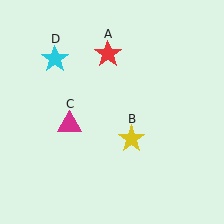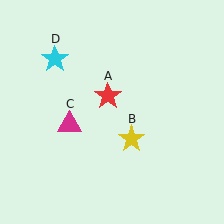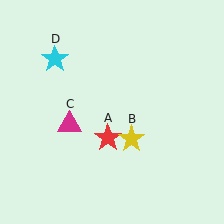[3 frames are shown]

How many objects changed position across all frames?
1 object changed position: red star (object A).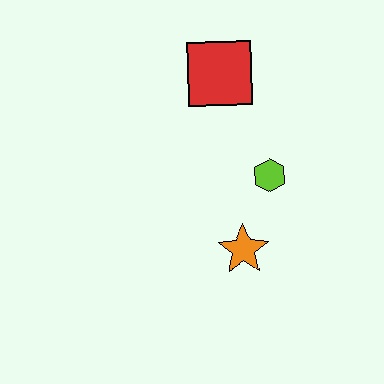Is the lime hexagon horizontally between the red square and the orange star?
No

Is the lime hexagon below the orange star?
No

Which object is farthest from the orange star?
The red square is farthest from the orange star.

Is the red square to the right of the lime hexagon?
No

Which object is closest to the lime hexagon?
The orange star is closest to the lime hexagon.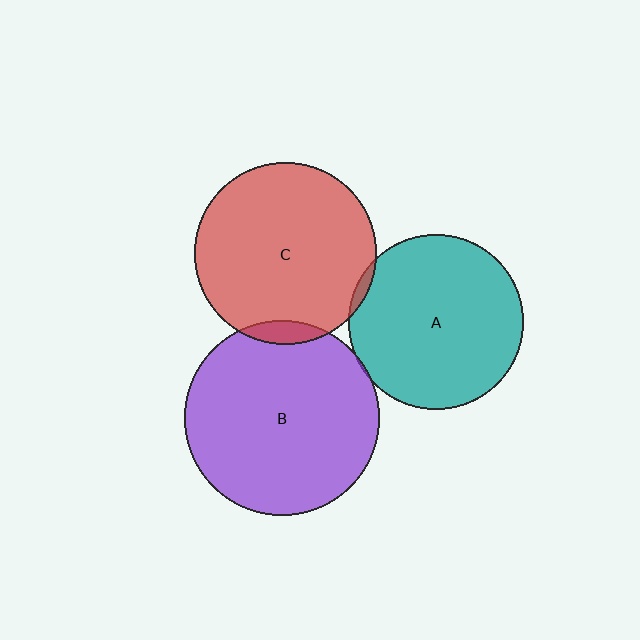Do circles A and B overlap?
Yes.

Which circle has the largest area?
Circle B (purple).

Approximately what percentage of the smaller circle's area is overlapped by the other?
Approximately 5%.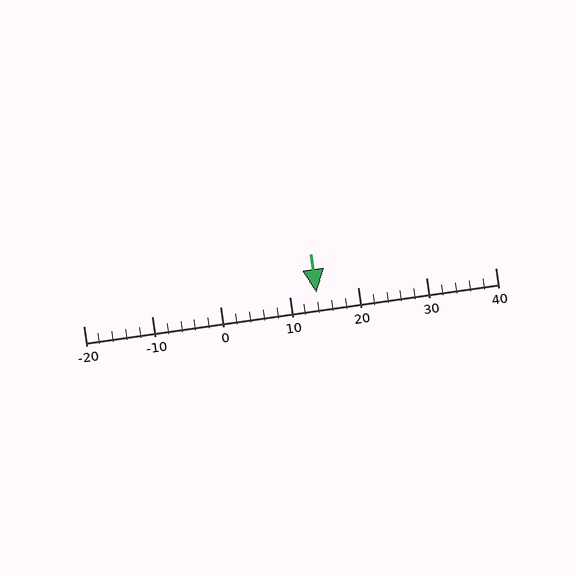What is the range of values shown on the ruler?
The ruler shows values from -20 to 40.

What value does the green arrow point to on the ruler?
The green arrow points to approximately 14.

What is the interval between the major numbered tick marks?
The major tick marks are spaced 10 units apart.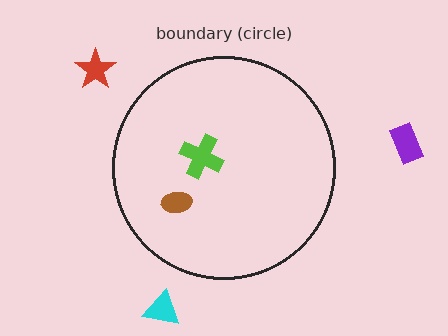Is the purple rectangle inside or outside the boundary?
Outside.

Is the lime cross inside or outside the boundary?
Inside.